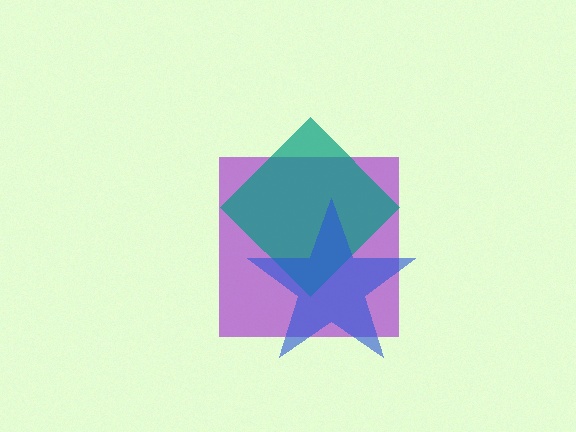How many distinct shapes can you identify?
There are 3 distinct shapes: a purple square, a teal diamond, a blue star.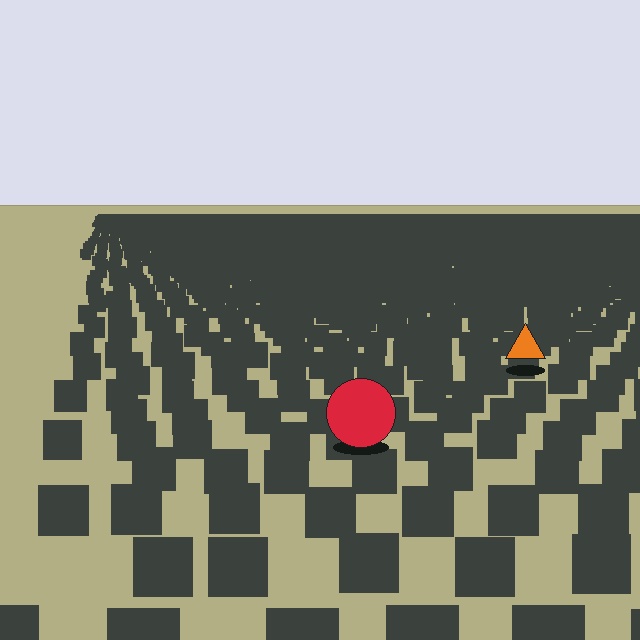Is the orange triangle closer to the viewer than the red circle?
No. The red circle is closer — you can tell from the texture gradient: the ground texture is coarser near it.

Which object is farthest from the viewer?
The orange triangle is farthest from the viewer. It appears smaller and the ground texture around it is denser.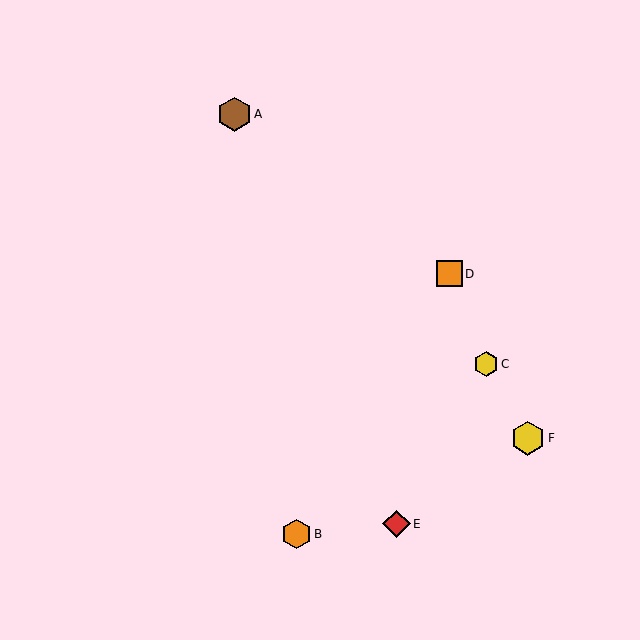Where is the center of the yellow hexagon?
The center of the yellow hexagon is at (486, 364).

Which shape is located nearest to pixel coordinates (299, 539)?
The orange hexagon (labeled B) at (297, 534) is nearest to that location.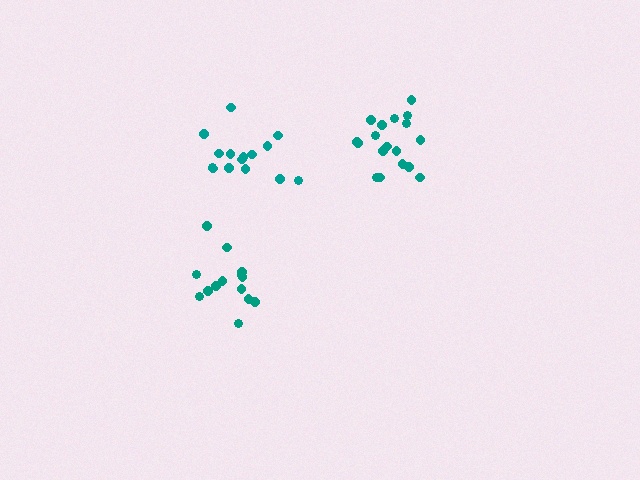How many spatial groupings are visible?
There are 3 spatial groupings.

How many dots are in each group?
Group 1: 18 dots, Group 2: 14 dots, Group 3: 15 dots (47 total).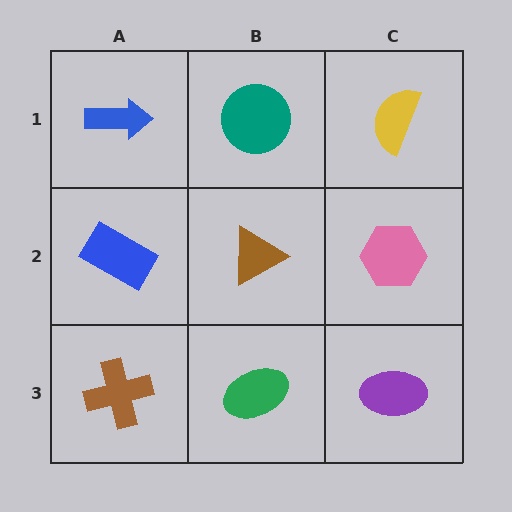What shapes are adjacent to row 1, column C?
A pink hexagon (row 2, column C), a teal circle (row 1, column B).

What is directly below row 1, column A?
A blue rectangle.